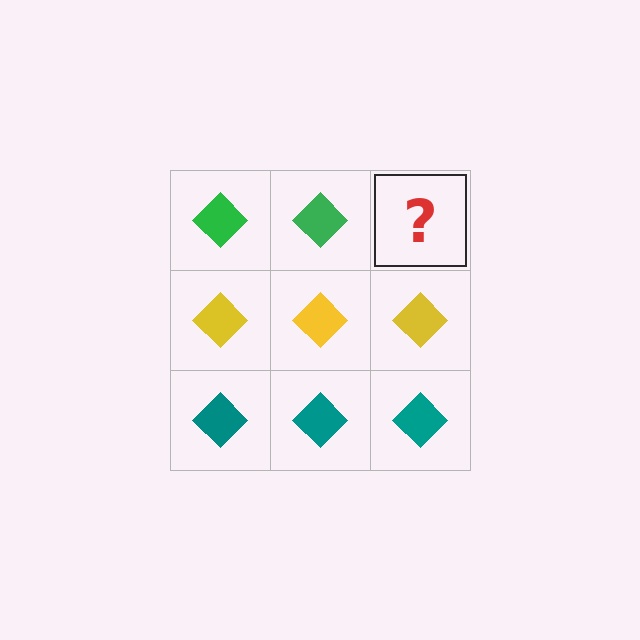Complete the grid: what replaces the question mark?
The question mark should be replaced with a green diamond.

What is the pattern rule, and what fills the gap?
The rule is that each row has a consistent color. The gap should be filled with a green diamond.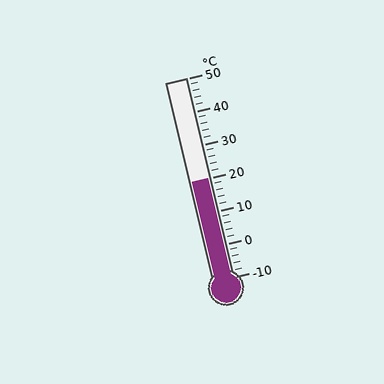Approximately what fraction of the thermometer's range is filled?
The thermometer is filled to approximately 50% of its range.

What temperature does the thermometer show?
The thermometer shows approximately 20°C.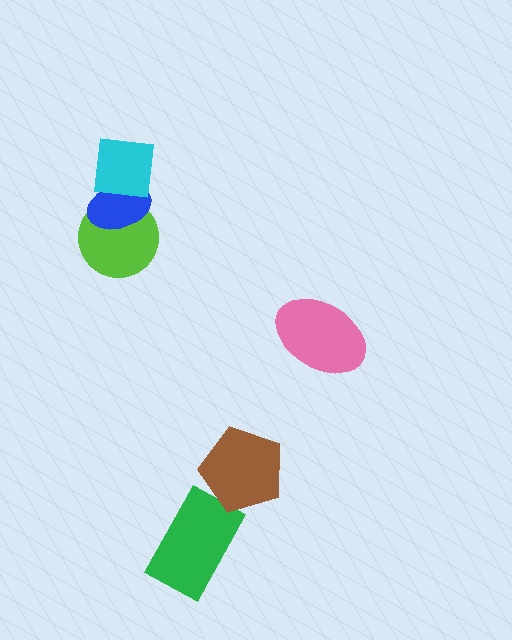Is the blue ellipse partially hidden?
Yes, it is partially covered by another shape.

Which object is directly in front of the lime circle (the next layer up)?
The blue ellipse is directly in front of the lime circle.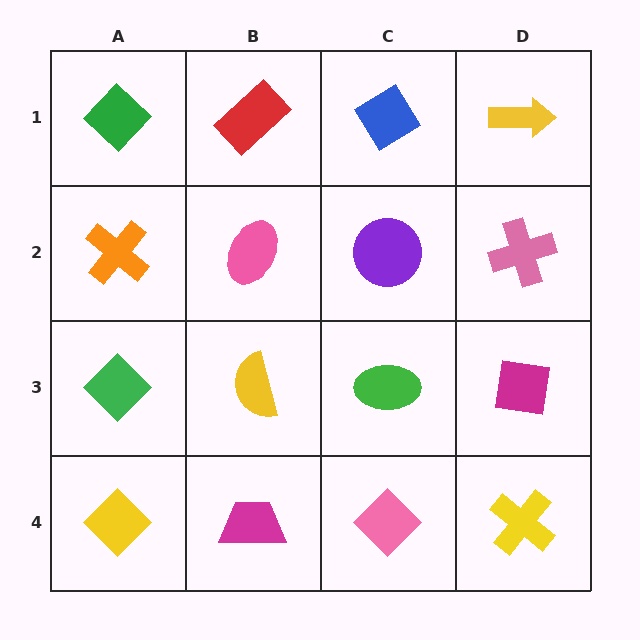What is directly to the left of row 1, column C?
A red rectangle.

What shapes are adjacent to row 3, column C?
A purple circle (row 2, column C), a pink diamond (row 4, column C), a yellow semicircle (row 3, column B), a magenta square (row 3, column D).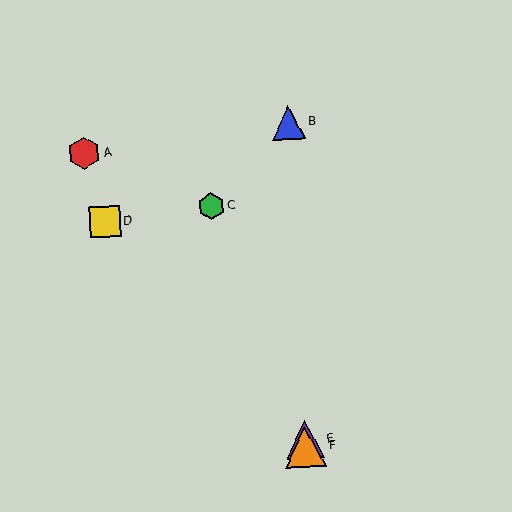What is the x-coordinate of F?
Object F is at x≈305.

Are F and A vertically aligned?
No, F is at x≈305 and A is at x≈84.